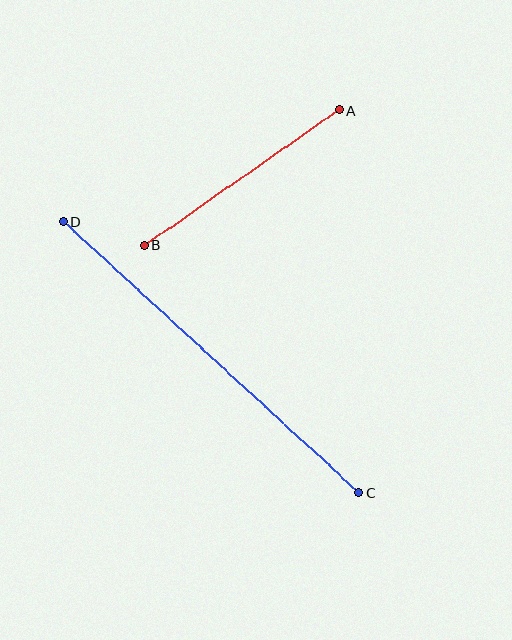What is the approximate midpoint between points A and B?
The midpoint is at approximately (242, 178) pixels.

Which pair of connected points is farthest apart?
Points C and D are farthest apart.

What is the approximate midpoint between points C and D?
The midpoint is at approximately (211, 357) pixels.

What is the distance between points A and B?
The distance is approximately 237 pixels.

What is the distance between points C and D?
The distance is approximately 402 pixels.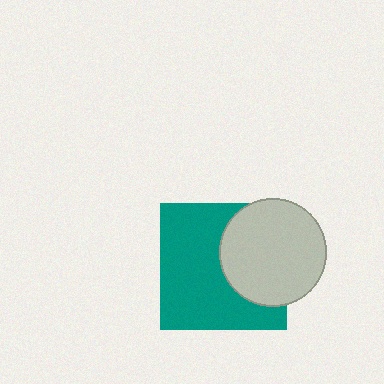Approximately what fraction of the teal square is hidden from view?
Roughly 37% of the teal square is hidden behind the light gray circle.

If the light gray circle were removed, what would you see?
You would see the complete teal square.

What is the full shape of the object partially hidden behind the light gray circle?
The partially hidden object is a teal square.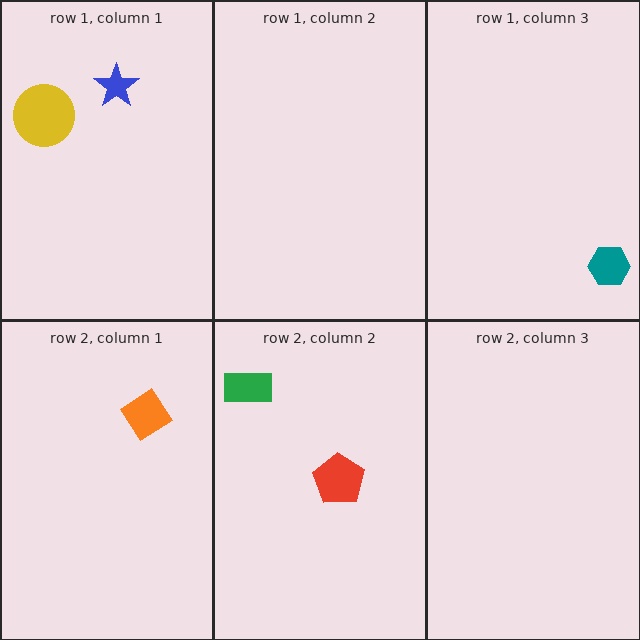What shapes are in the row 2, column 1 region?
The orange diamond.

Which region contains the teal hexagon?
The row 1, column 3 region.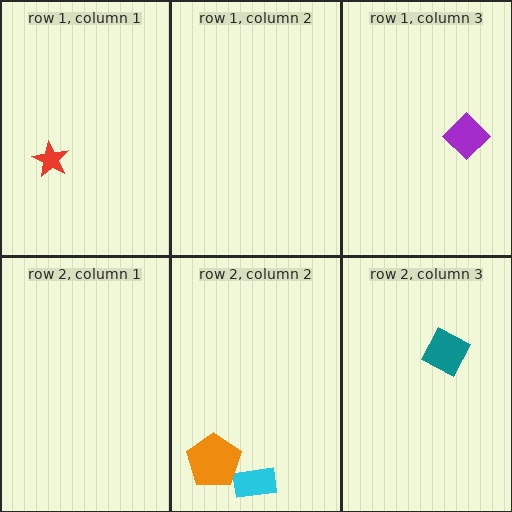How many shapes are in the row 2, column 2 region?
2.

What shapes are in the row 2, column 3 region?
The teal square.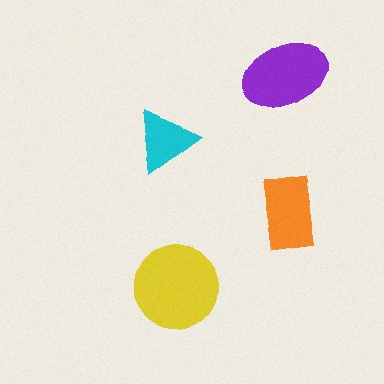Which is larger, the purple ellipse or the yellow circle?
The yellow circle.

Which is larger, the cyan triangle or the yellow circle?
The yellow circle.